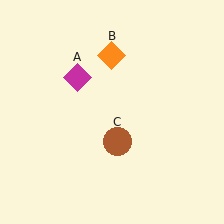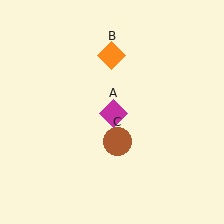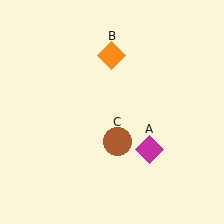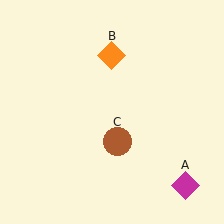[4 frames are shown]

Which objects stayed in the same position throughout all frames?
Orange diamond (object B) and brown circle (object C) remained stationary.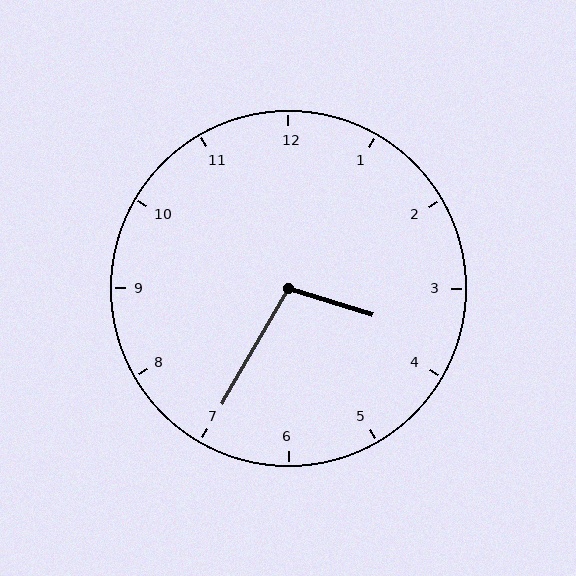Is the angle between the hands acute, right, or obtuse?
It is obtuse.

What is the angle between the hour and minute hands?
Approximately 102 degrees.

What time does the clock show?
3:35.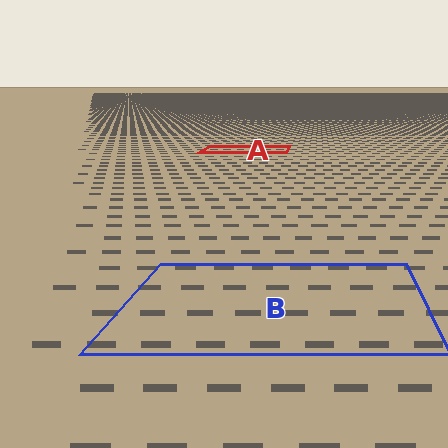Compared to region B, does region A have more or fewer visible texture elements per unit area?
Region A has more texture elements per unit area — they are packed more densely because it is farther away.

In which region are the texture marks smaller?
The texture marks are smaller in region A, because it is farther away.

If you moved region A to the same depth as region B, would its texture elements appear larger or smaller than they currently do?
They would appear larger. At a closer depth, the same texture elements are projected at a bigger on-screen size.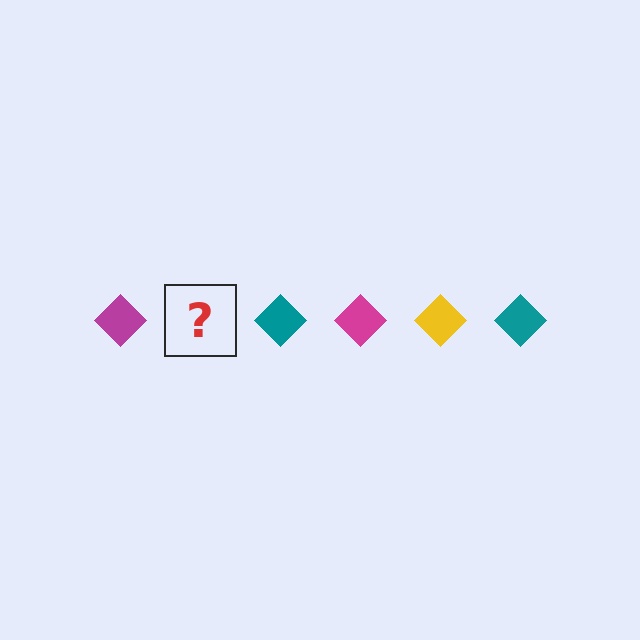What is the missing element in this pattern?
The missing element is a yellow diamond.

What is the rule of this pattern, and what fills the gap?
The rule is that the pattern cycles through magenta, yellow, teal diamonds. The gap should be filled with a yellow diamond.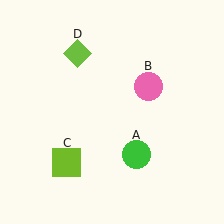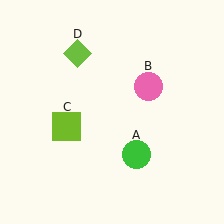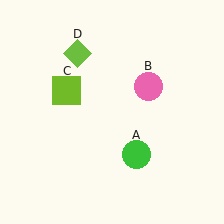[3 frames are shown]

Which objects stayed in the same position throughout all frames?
Green circle (object A) and pink circle (object B) and lime diamond (object D) remained stationary.